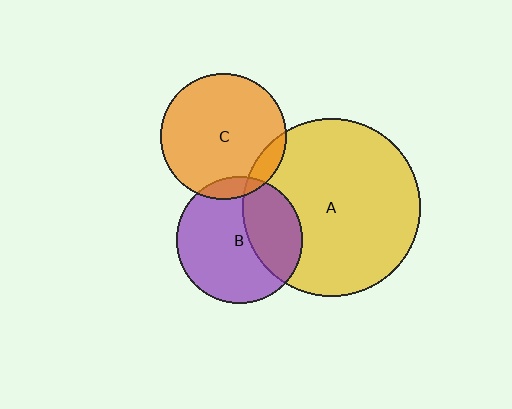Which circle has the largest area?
Circle A (yellow).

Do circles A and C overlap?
Yes.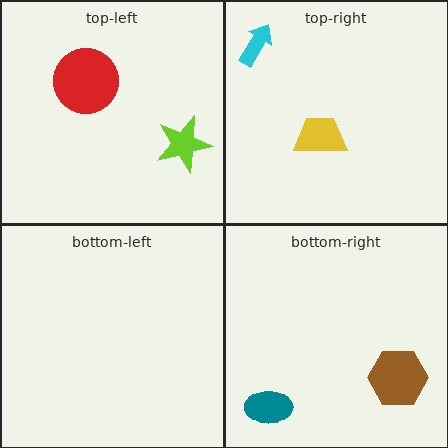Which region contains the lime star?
The top-left region.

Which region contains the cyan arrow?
The top-right region.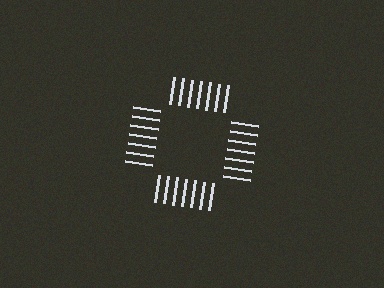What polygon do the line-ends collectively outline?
An illusory square — the line segments terminate on its edges but no continuous stroke is drawn.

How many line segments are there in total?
28 — 7 along each of the 4 edges.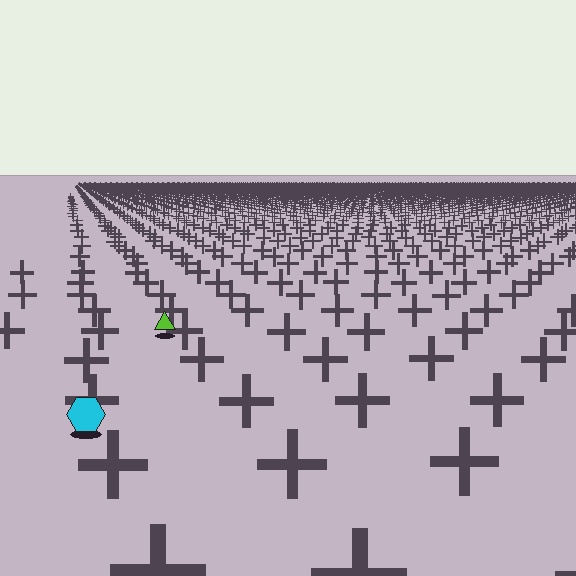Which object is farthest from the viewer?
The lime triangle is farthest from the viewer. It appears smaller and the ground texture around it is denser.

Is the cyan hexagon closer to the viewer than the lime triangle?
Yes. The cyan hexagon is closer — you can tell from the texture gradient: the ground texture is coarser near it.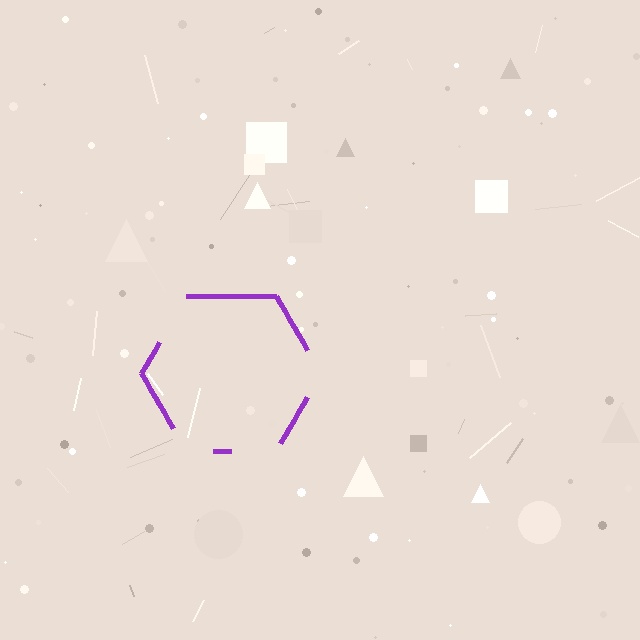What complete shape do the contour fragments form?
The contour fragments form a hexagon.